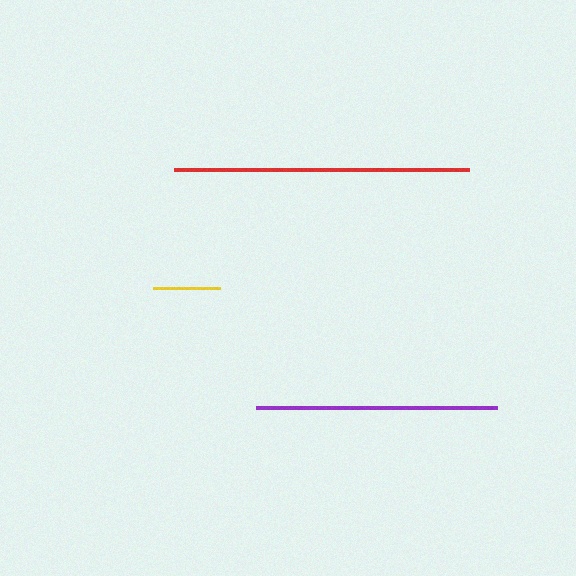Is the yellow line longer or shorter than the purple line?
The purple line is longer than the yellow line.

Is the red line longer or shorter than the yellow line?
The red line is longer than the yellow line.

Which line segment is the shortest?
The yellow line is the shortest at approximately 67 pixels.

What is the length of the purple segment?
The purple segment is approximately 242 pixels long.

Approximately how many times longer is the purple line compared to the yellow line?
The purple line is approximately 3.6 times the length of the yellow line.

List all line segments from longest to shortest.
From longest to shortest: red, purple, yellow.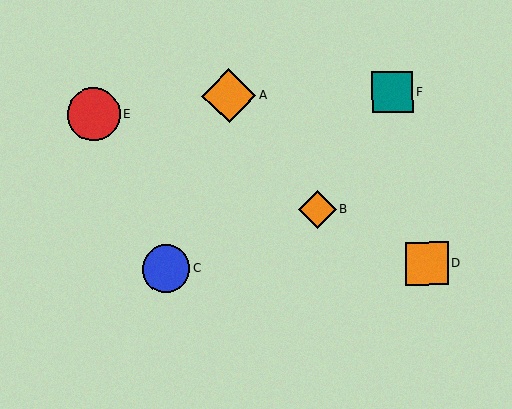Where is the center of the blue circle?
The center of the blue circle is at (166, 269).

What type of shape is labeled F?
Shape F is a teal square.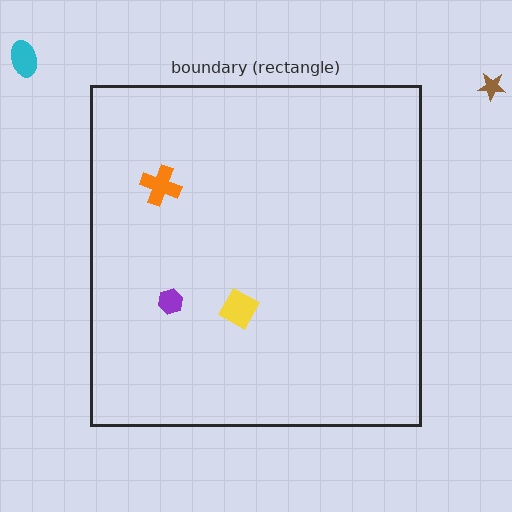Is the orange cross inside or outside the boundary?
Inside.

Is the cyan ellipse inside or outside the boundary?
Outside.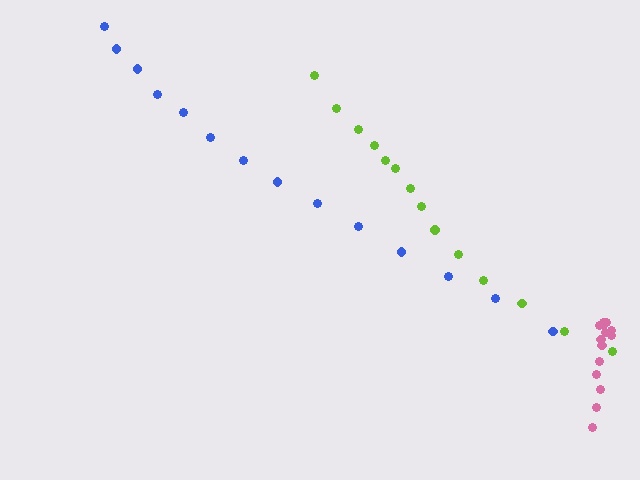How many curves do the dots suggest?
There are 3 distinct paths.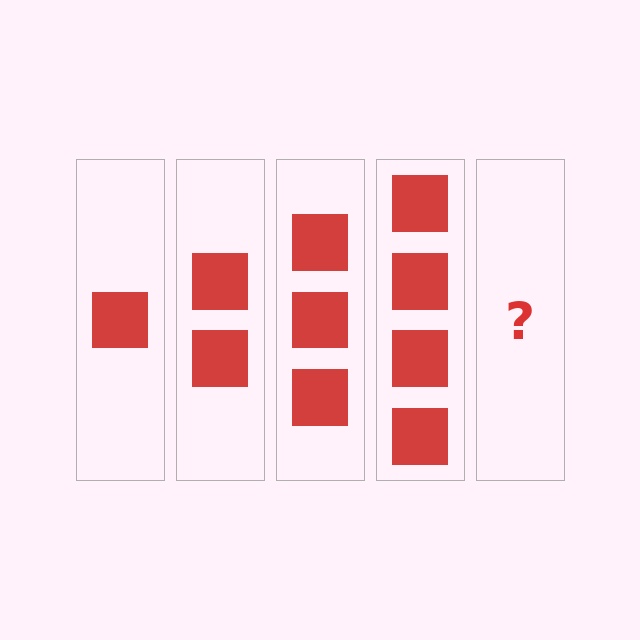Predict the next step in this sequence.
The next step is 5 squares.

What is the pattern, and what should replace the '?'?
The pattern is that each step adds one more square. The '?' should be 5 squares.